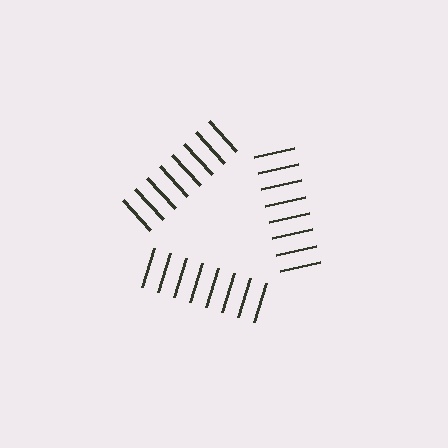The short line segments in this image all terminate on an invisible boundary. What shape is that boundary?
An illusory triangle — the line segments terminate on its edges but no continuous stroke is drawn.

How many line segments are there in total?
24 — 8 along each of the 3 edges.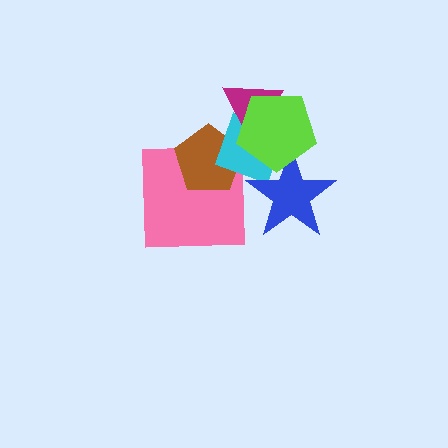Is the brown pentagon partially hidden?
Yes, it is partially covered by another shape.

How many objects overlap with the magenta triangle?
2 objects overlap with the magenta triangle.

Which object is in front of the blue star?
The lime pentagon is in front of the blue star.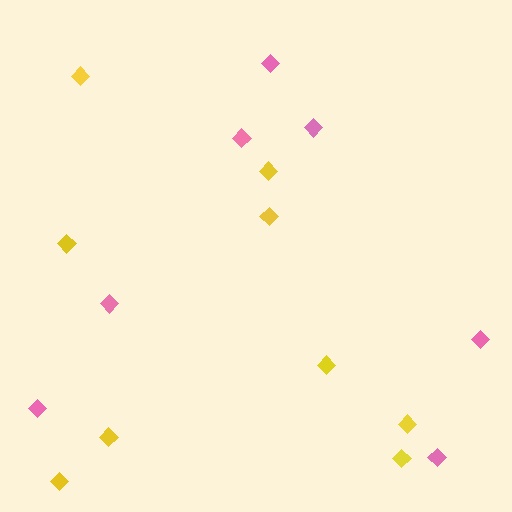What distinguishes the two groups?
There are 2 groups: one group of yellow diamonds (9) and one group of pink diamonds (7).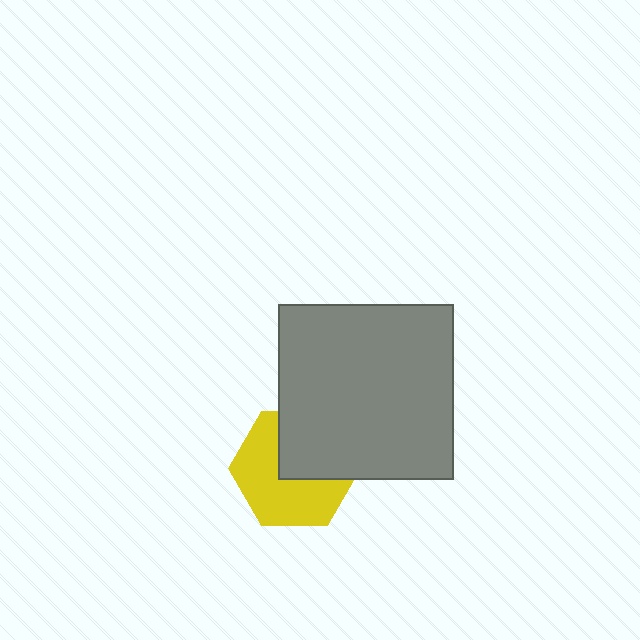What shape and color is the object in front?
The object in front is a gray square.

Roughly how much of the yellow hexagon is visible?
About half of it is visible (roughly 59%).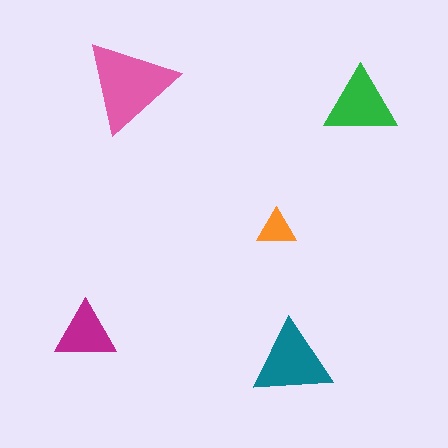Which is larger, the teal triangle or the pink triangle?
The pink one.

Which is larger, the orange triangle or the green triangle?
The green one.